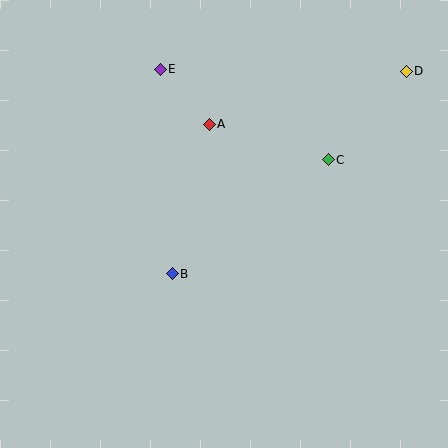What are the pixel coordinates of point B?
Point B is at (172, 274).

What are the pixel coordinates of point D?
Point D is at (406, 71).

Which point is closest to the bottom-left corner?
Point B is closest to the bottom-left corner.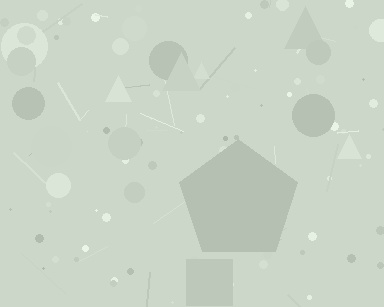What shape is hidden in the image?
A pentagon is hidden in the image.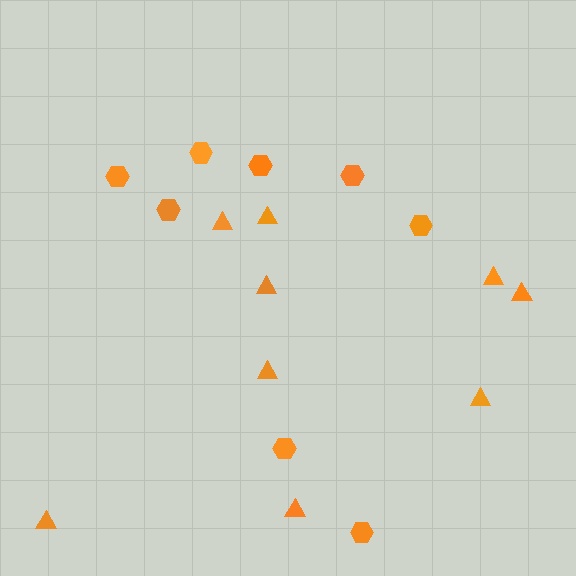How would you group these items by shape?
There are 2 groups: one group of triangles (9) and one group of hexagons (8).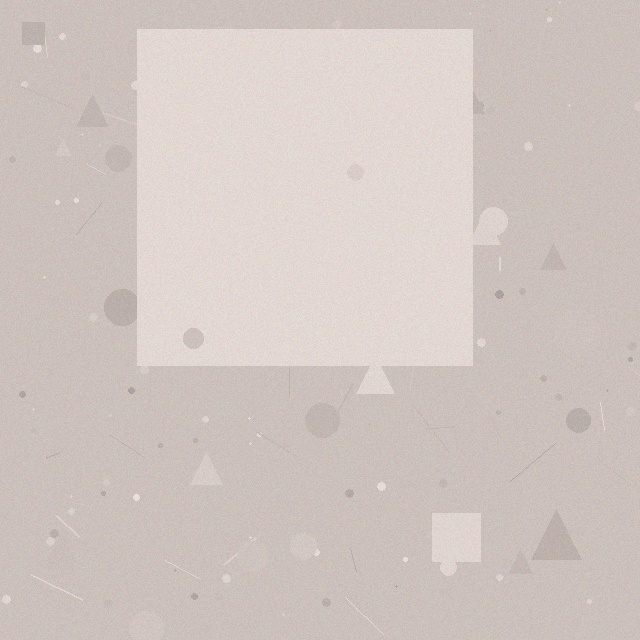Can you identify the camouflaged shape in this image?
The camouflaged shape is a square.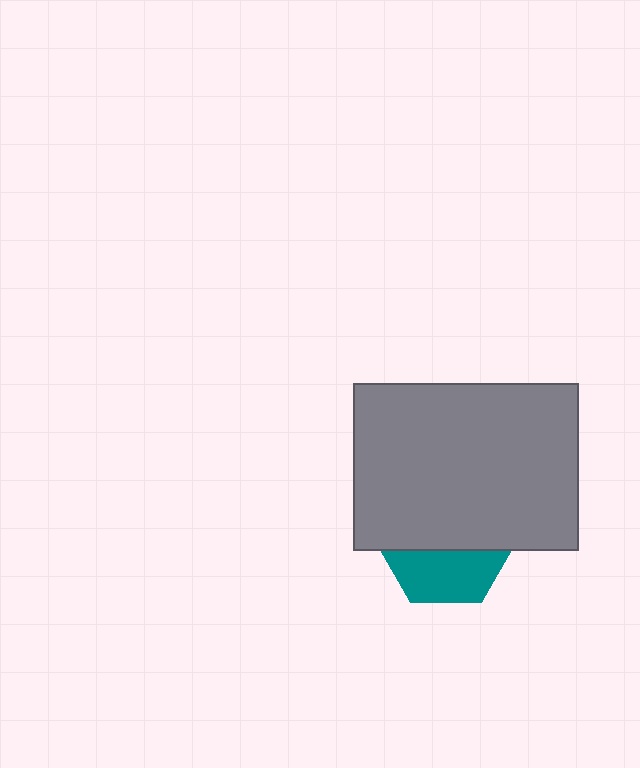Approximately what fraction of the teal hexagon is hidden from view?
Roughly 60% of the teal hexagon is hidden behind the gray rectangle.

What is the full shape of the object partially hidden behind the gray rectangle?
The partially hidden object is a teal hexagon.